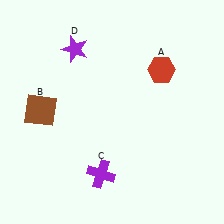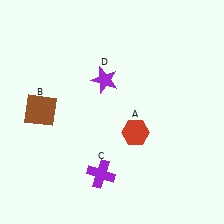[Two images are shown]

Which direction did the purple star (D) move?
The purple star (D) moved down.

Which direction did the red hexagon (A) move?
The red hexagon (A) moved down.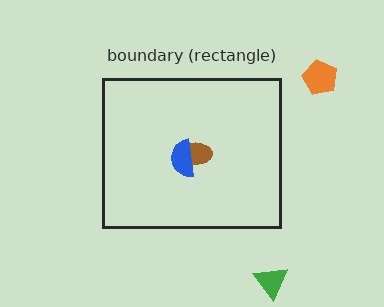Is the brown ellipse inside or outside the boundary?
Inside.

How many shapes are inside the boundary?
2 inside, 2 outside.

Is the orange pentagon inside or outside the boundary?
Outside.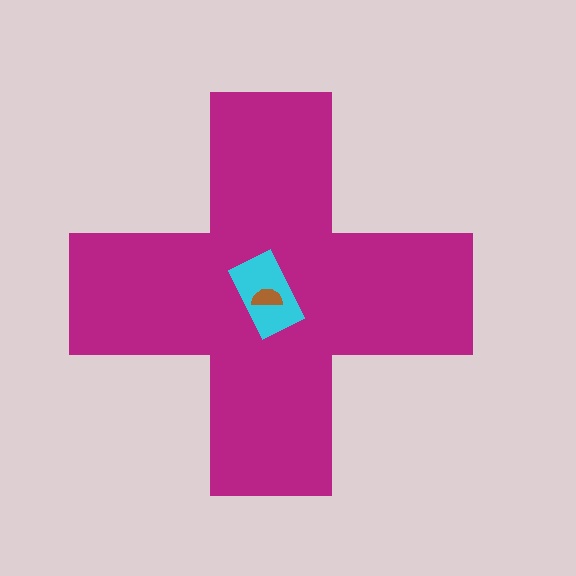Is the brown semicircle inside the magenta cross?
Yes.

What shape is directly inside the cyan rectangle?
The brown semicircle.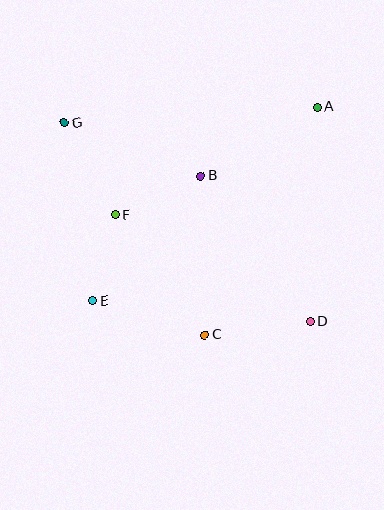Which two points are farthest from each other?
Points D and G are farthest from each other.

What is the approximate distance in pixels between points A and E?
The distance between A and E is approximately 297 pixels.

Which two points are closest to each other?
Points E and F are closest to each other.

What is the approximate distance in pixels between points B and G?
The distance between B and G is approximately 146 pixels.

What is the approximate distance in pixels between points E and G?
The distance between E and G is approximately 180 pixels.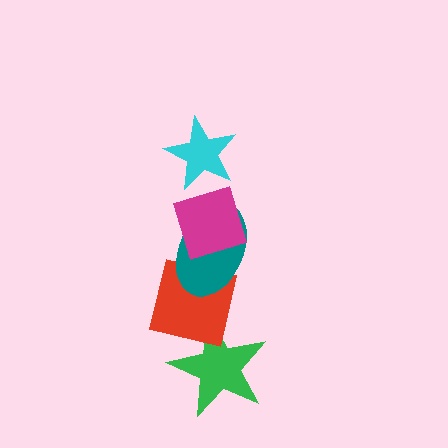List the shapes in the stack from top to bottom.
From top to bottom: the cyan star, the magenta diamond, the teal ellipse, the red square, the green star.